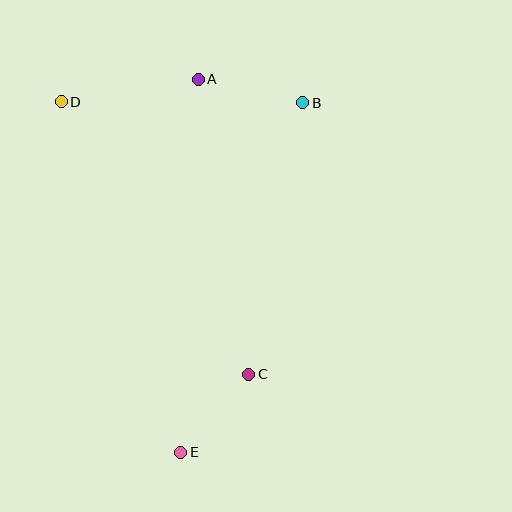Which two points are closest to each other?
Points C and E are closest to each other.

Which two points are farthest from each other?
Points A and E are farthest from each other.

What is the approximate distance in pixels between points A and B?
The distance between A and B is approximately 107 pixels.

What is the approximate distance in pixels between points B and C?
The distance between B and C is approximately 277 pixels.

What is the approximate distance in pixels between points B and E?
The distance between B and E is approximately 370 pixels.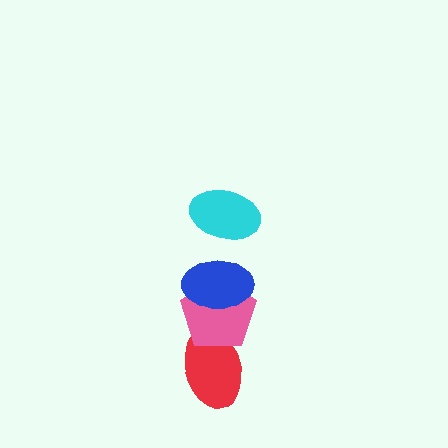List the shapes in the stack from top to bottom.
From top to bottom: the cyan ellipse, the blue ellipse, the pink pentagon, the red ellipse.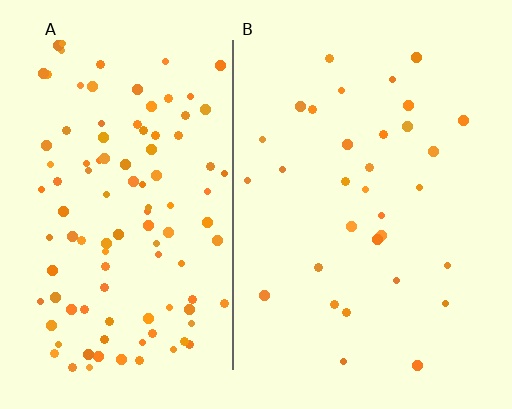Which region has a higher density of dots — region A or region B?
A (the left).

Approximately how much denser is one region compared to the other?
Approximately 3.4× — region A over region B.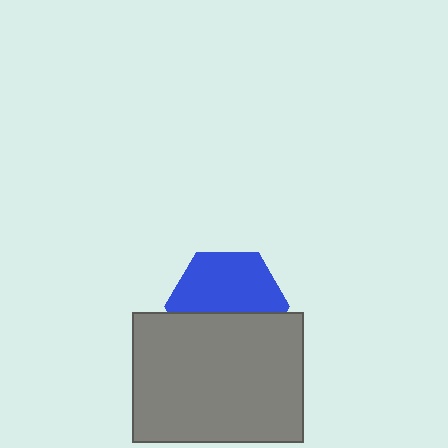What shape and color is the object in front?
The object in front is a gray rectangle.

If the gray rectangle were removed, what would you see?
You would see the complete blue hexagon.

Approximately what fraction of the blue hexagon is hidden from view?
Roughly 44% of the blue hexagon is hidden behind the gray rectangle.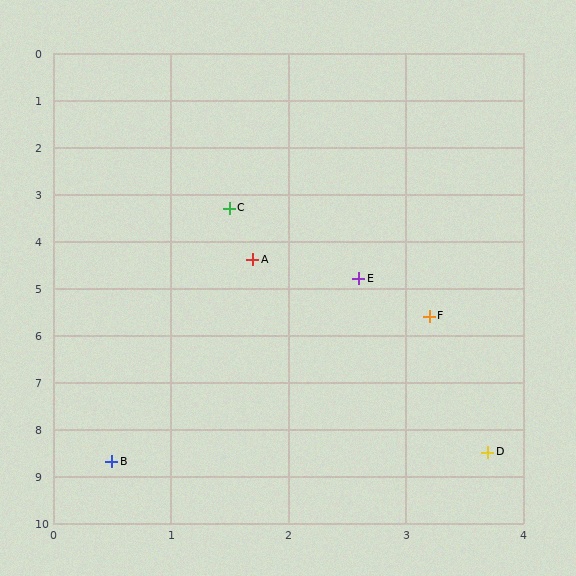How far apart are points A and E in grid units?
Points A and E are about 1.0 grid units apart.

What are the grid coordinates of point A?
Point A is at approximately (1.7, 4.4).